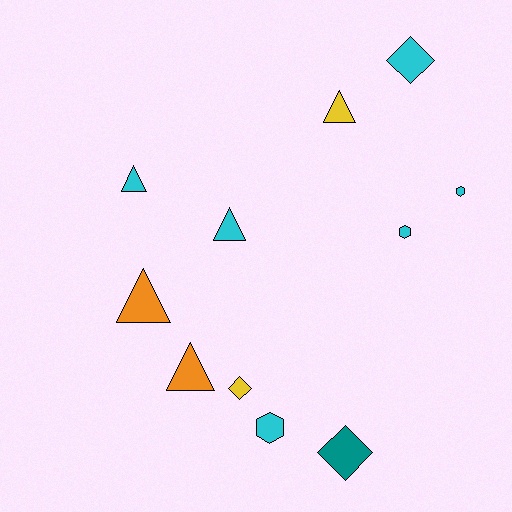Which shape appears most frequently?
Triangle, with 5 objects.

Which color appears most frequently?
Cyan, with 6 objects.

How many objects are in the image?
There are 11 objects.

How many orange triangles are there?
There are 2 orange triangles.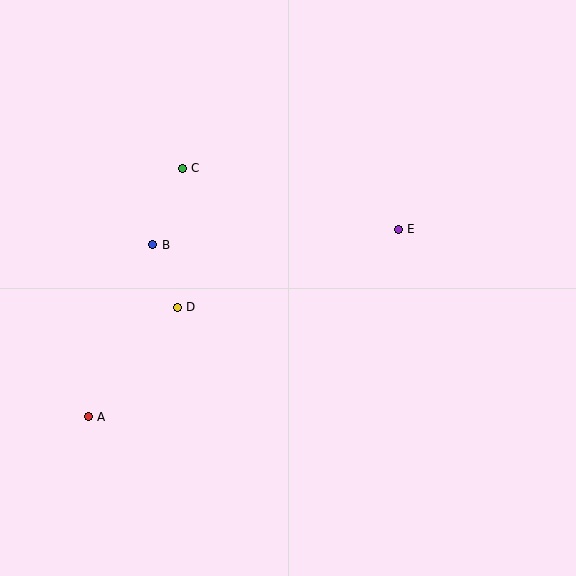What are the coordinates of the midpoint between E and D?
The midpoint between E and D is at (288, 268).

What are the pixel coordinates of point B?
Point B is at (153, 245).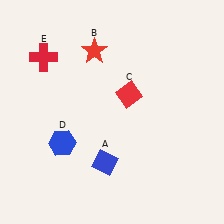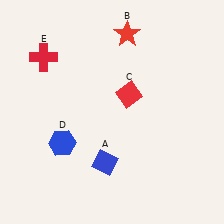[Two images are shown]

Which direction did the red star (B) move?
The red star (B) moved right.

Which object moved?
The red star (B) moved right.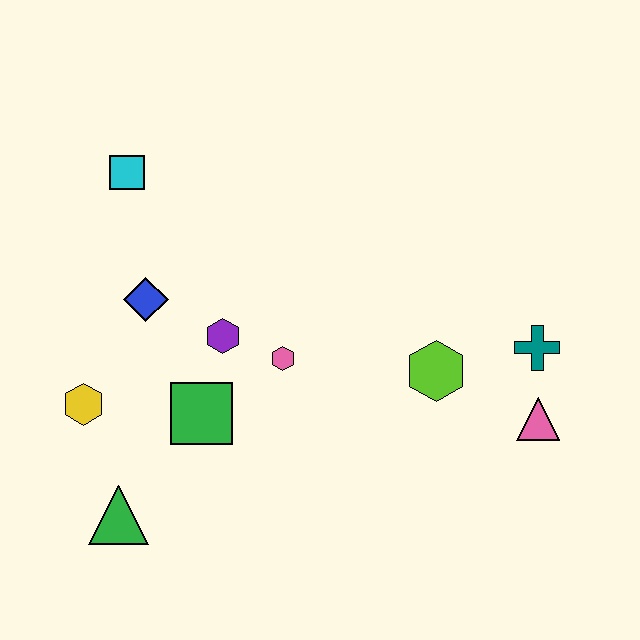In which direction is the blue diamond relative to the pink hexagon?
The blue diamond is to the left of the pink hexagon.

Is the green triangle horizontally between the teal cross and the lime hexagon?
No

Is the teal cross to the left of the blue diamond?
No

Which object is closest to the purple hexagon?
The pink hexagon is closest to the purple hexagon.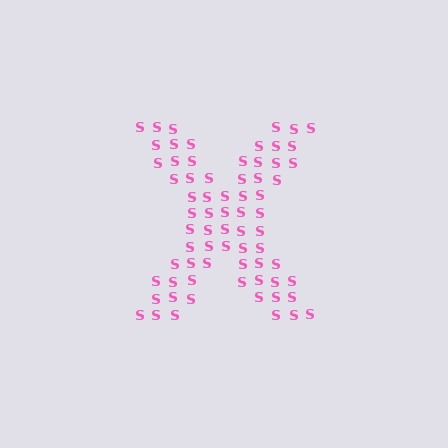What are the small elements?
The small elements are letter S's.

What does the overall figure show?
The overall figure shows the letter X.